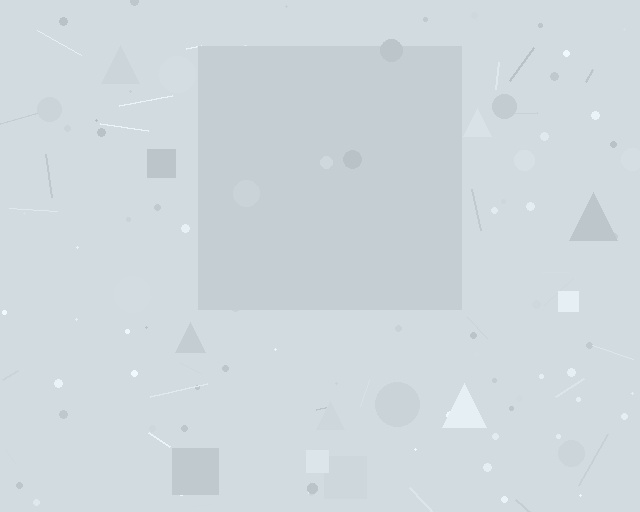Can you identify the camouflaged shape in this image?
The camouflaged shape is a square.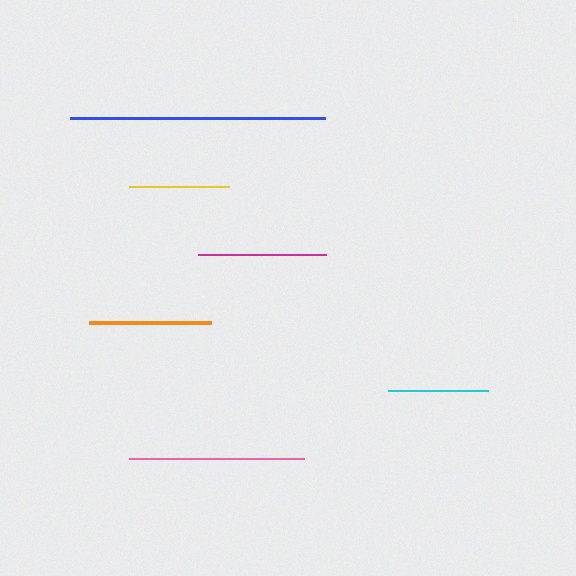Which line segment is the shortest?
The cyan line is the shortest at approximately 100 pixels.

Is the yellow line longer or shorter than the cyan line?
The yellow line is longer than the cyan line.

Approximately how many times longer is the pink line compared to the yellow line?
The pink line is approximately 1.7 times the length of the yellow line.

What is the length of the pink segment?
The pink segment is approximately 176 pixels long.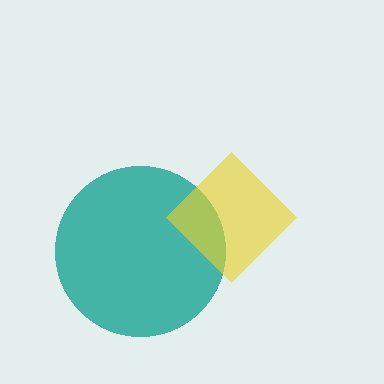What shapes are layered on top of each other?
The layered shapes are: a teal circle, a yellow diamond.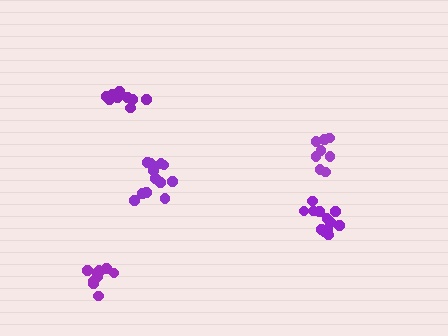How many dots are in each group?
Group 1: 8 dots, Group 2: 12 dots, Group 3: 12 dots, Group 4: 9 dots, Group 5: 10 dots (51 total).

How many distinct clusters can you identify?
There are 5 distinct clusters.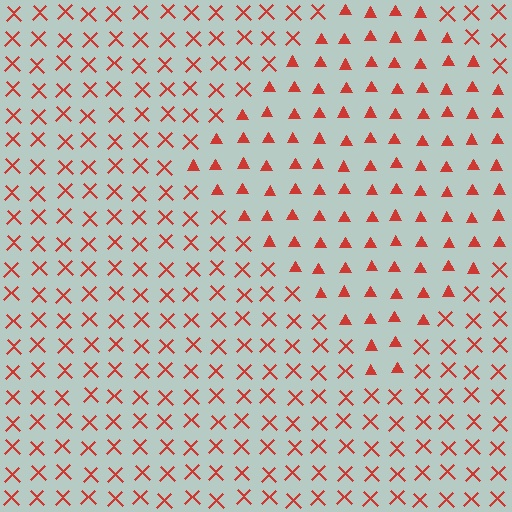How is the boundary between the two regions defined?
The boundary is defined by a change in element shape: triangles inside vs. X marks outside. All elements share the same color and spacing.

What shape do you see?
I see a diamond.